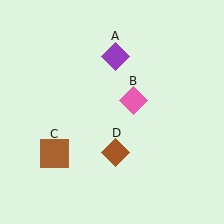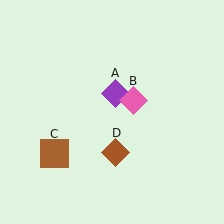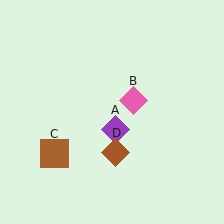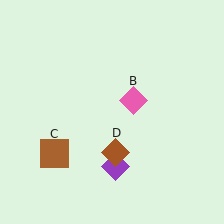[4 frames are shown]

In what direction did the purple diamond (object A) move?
The purple diamond (object A) moved down.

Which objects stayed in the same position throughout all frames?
Pink diamond (object B) and brown square (object C) and brown diamond (object D) remained stationary.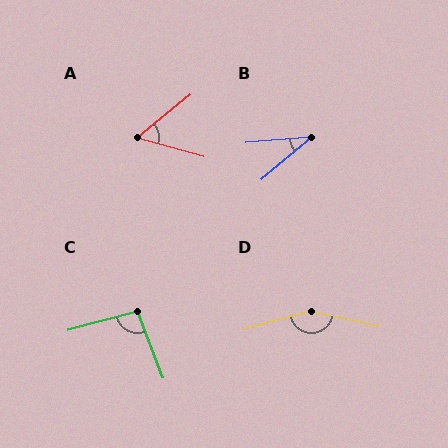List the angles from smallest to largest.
B (35°), A (54°), C (96°), D (153°).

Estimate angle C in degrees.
Approximately 96 degrees.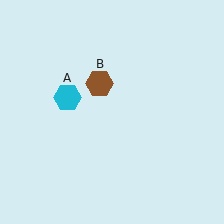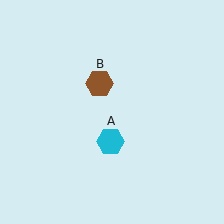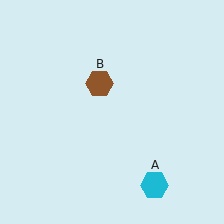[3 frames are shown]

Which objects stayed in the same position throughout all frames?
Brown hexagon (object B) remained stationary.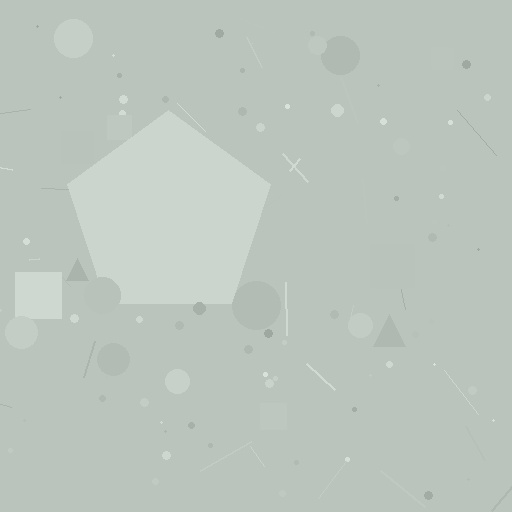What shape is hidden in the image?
A pentagon is hidden in the image.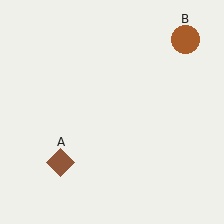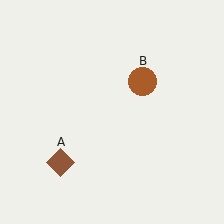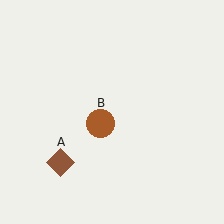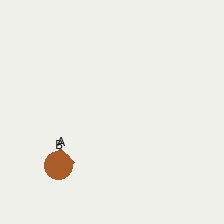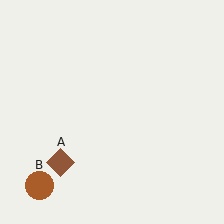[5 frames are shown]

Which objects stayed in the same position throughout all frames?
Brown diamond (object A) remained stationary.